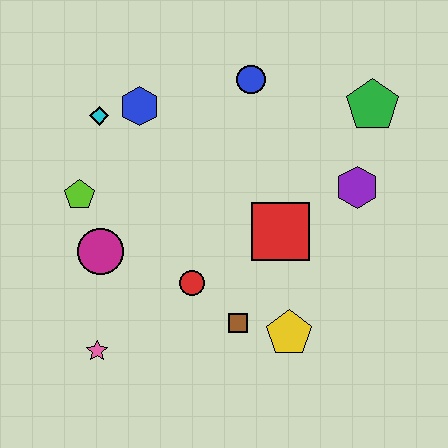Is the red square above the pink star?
Yes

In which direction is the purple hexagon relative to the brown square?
The purple hexagon is above the brown square.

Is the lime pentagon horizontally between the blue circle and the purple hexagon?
No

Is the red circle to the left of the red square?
Yes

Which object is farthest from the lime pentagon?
The green pentagon is farthest from the lime pentagon.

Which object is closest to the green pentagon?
The purple hexagon is closest to the green pentagon.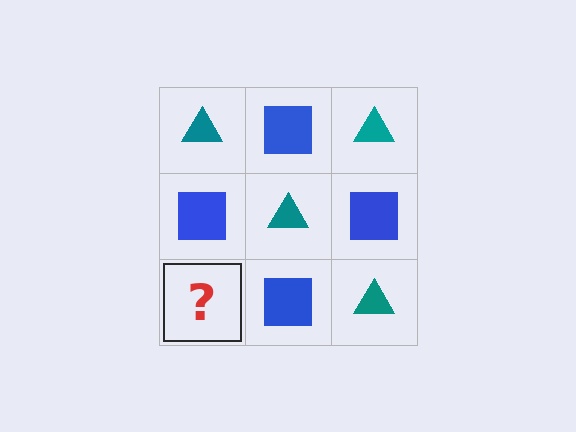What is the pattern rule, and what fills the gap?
The rule is that it alternates teal triangle and blue square in a checkerboard pattern. The gap should be filled with a teal triangle.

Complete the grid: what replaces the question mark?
The question mark should be replaced with a teal triangle.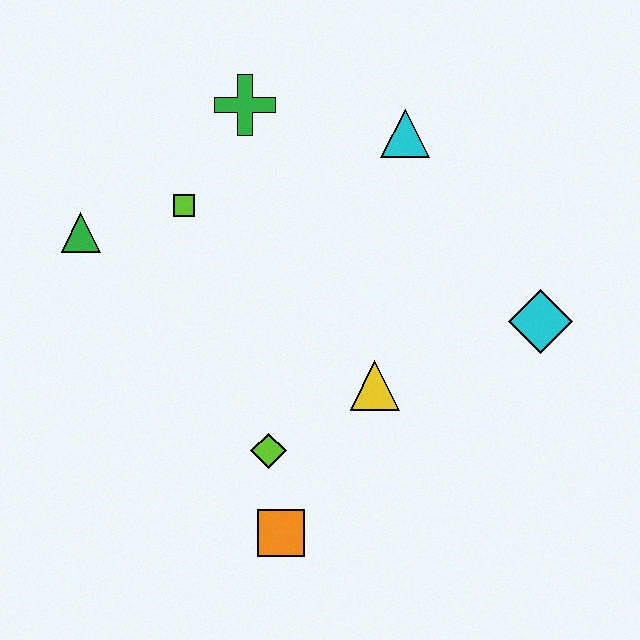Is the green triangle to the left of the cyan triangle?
Yes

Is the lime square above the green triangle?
Yes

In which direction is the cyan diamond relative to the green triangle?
The cyan diamond is to the right of the green triangle.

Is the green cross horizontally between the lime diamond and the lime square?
Yes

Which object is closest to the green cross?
The lime square is closest to the green cross.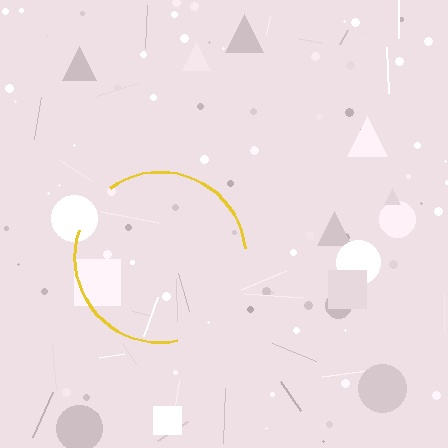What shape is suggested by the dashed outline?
The dashed outline suggests a circle.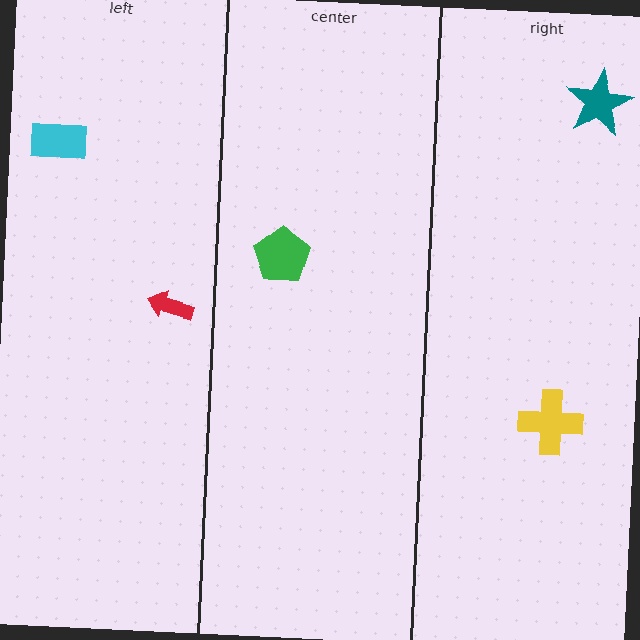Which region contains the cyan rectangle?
The left region.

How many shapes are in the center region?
1.